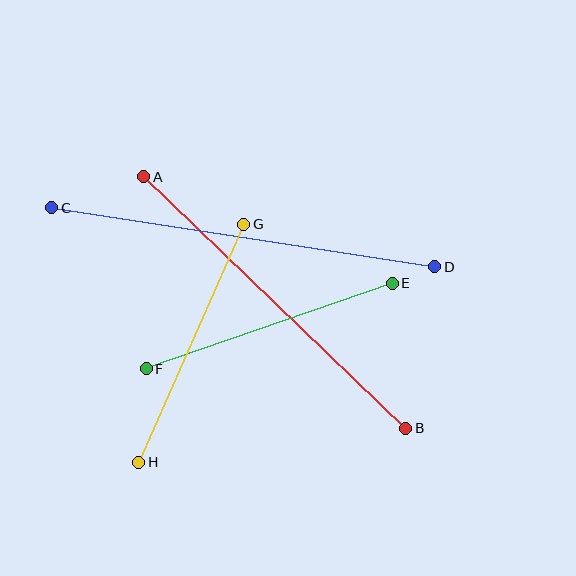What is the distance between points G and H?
The distance is approximately 260 pixels.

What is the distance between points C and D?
The distance is approximately 387 pixels.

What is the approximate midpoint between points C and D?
The midpoint is at approximately (243, 237) pixels.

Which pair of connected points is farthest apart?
Points C and D are farthest apart.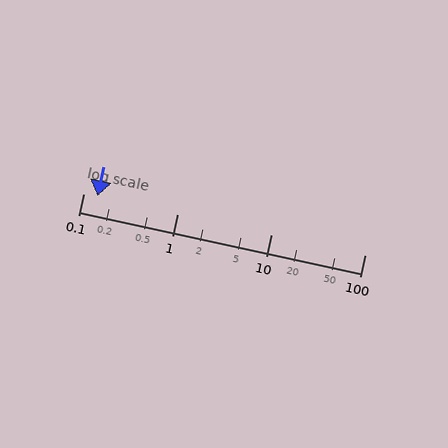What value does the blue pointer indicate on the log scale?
The pointer indicates approximately 0.14.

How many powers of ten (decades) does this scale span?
The scale spans 3 decades, from 0.1 to 100.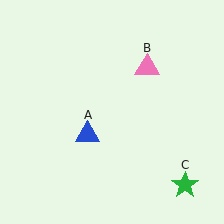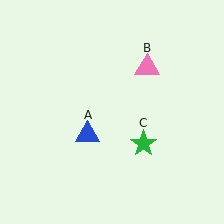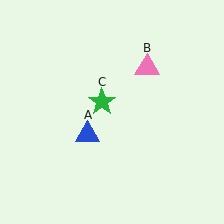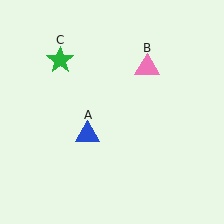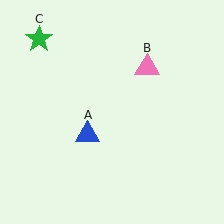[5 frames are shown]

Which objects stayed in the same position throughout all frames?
Blue triangle (object A) and pink triangle (object B) remained stationary.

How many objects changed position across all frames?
1 object changed position: green star (object C).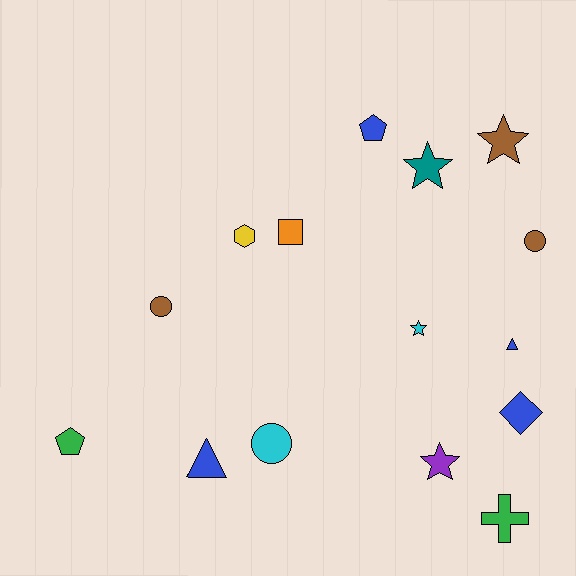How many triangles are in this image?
There are 2 triangles.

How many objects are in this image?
There are 15 objects.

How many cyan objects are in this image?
There are 2 cyan objects.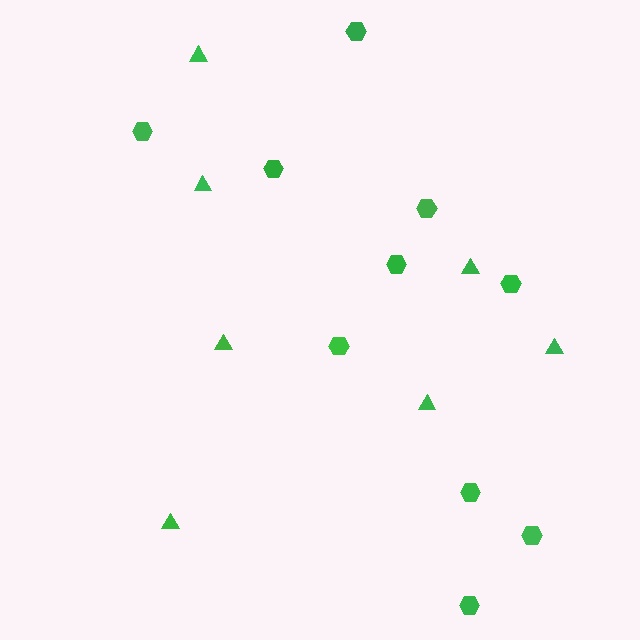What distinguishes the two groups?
There are 2 groups: one group of hexagons (10) and one group of triangles (7).